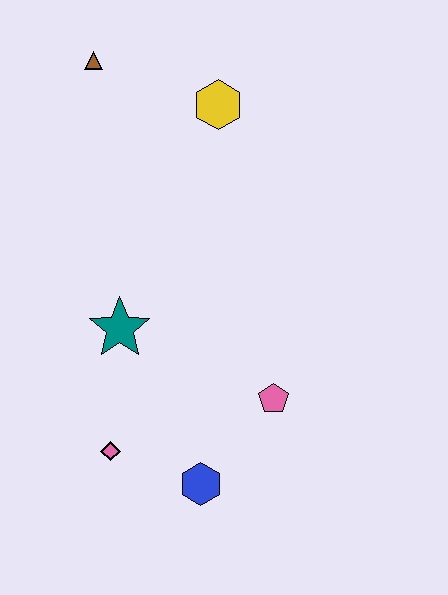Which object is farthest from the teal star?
The brown triangle is farthest from the teal star.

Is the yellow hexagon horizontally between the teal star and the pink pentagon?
Yes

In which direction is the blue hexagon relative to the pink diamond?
The blue hexagon is to the right of the pink diamond.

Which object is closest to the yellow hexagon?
The brown triangle is closest to the yellow hexagon.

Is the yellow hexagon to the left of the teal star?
No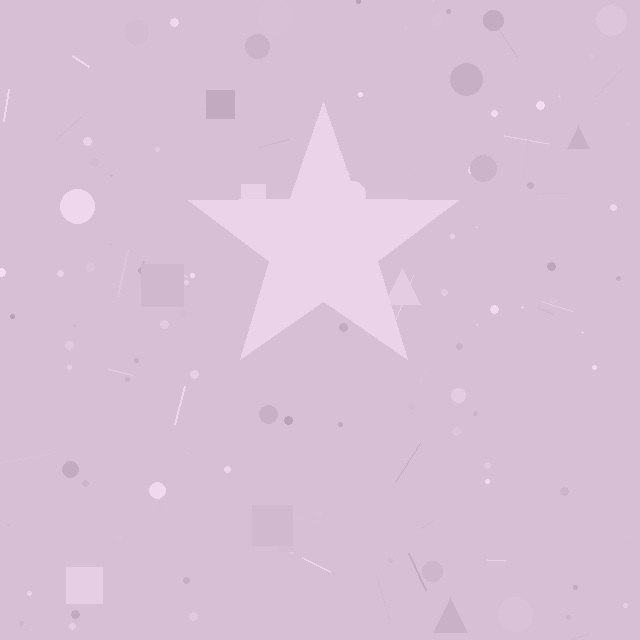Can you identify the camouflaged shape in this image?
The camouflaged shape is a star.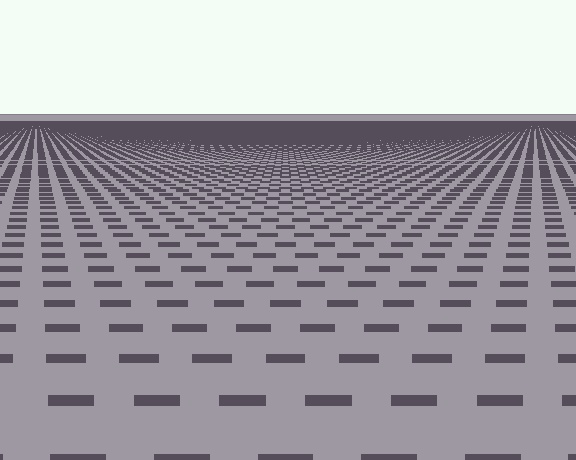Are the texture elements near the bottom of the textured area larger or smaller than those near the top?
Larger. Near the bottom, elements are closer to the viewer and appear at a bigger on-screen size.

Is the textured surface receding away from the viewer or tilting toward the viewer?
The surface is receding away from the viewer. Texture elements get smaller and denser toward the top.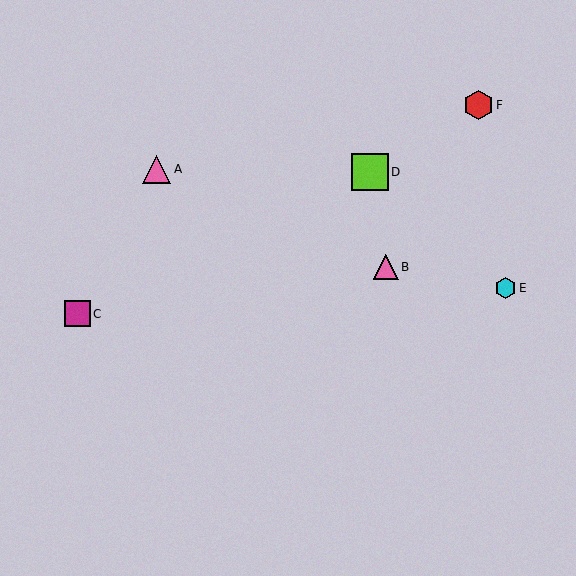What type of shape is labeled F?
Shape F is a red hexagon.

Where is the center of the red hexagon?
The center of the red hexagon is at (478, 105).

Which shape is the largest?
The lime square (labeled D) is the largest.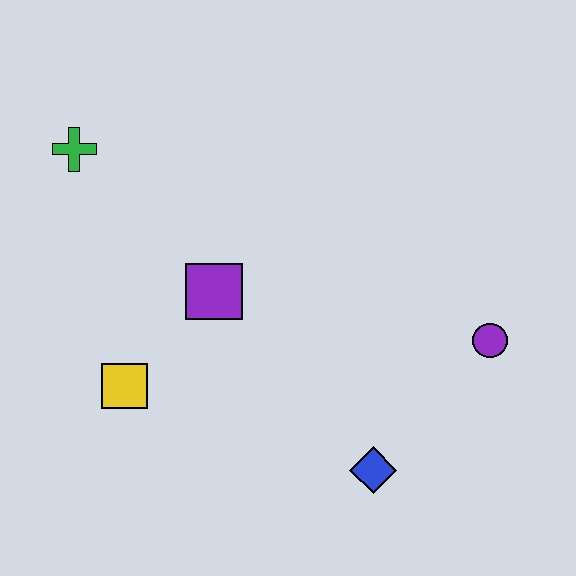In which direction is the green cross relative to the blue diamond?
The green cross is above the blue diamond.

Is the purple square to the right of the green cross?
Yes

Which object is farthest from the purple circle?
The green cross is farthest from the purple circle.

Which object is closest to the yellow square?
The purple square is closest to the yellow square.